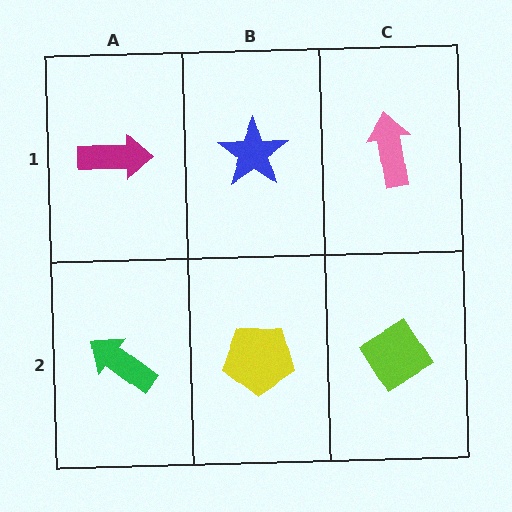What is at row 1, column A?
A magenta arrow.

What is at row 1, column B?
A blue star.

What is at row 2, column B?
A yellow pentagon.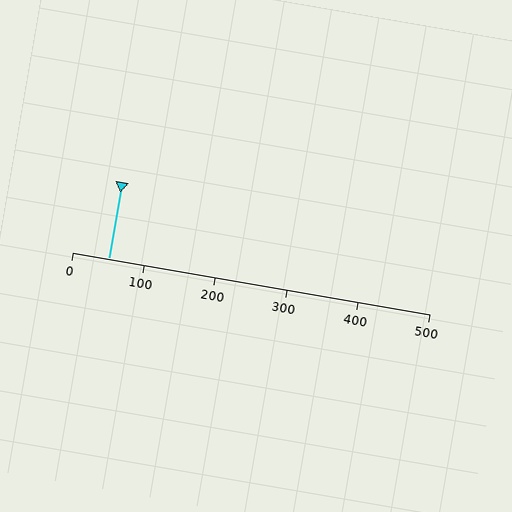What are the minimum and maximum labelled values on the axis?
The axis runs from 0 to 500.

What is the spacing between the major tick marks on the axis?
The major ticks are spaced 100 apart.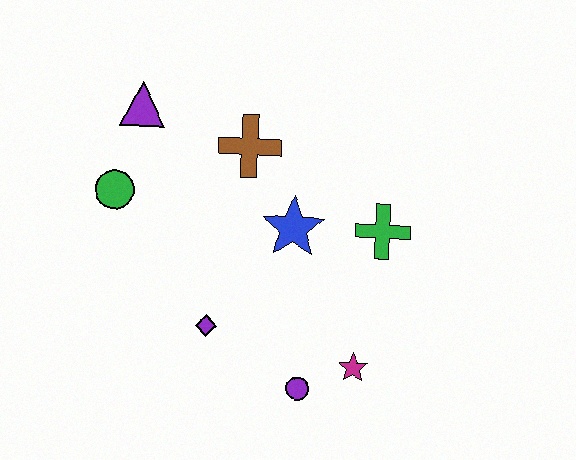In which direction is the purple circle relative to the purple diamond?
The purple circle is to the right of the purple diamond.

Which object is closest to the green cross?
The blue star is closest to the green cross.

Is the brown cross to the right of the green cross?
No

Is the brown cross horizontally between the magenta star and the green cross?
No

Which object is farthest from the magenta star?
The purple triangle is farthest from the magenta star.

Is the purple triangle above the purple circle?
Yes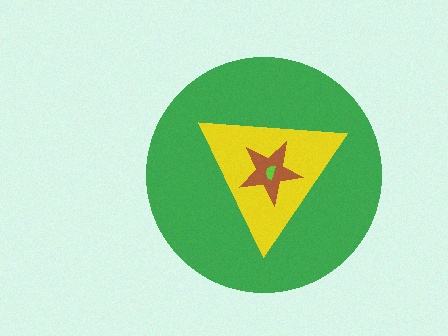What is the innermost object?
The lime semicircle.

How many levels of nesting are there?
4.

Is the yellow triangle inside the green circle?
Yes.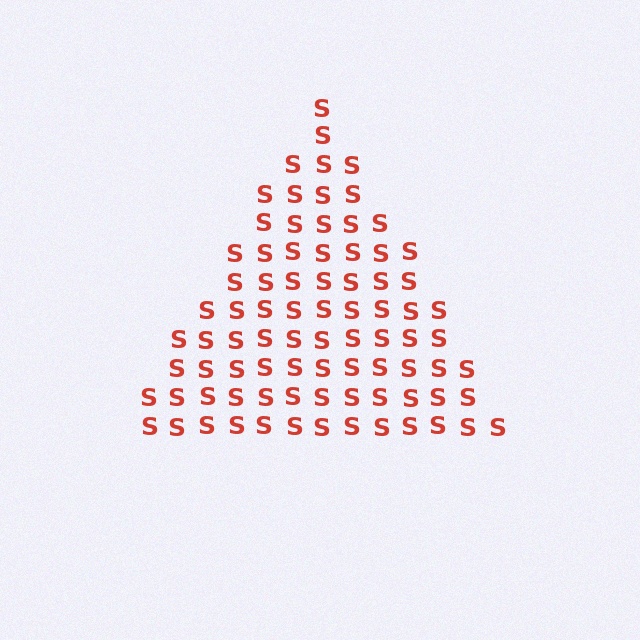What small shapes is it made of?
It is made of small letter S's.